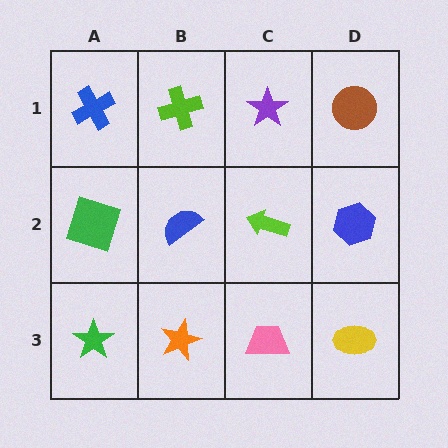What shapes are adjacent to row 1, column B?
A blue semicircle (row 2, column B), a blue cross (row 1, column A), a purple star (row 1, column C).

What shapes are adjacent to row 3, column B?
A blue semicircle (row 2, column B), a green star (row 3, column A), a pink trapezoid (row 3, column C).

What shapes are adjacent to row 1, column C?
A lime arrow (row 2, column C), a lime cross (row 1, column B), a brown circle (row 1, column D).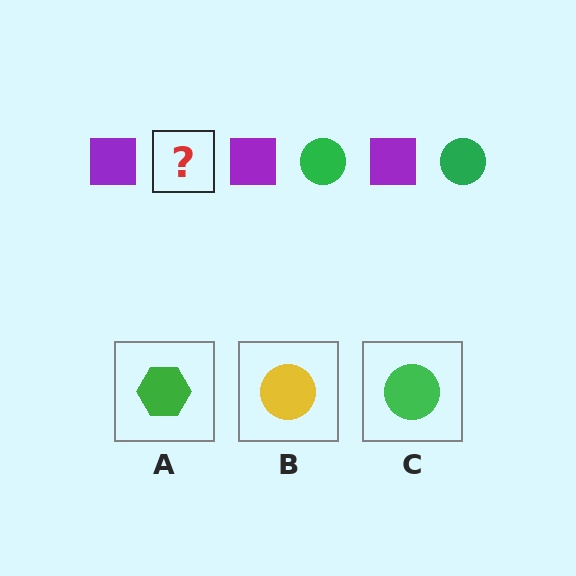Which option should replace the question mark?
Option C.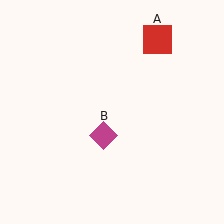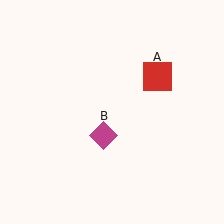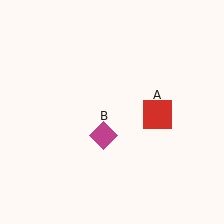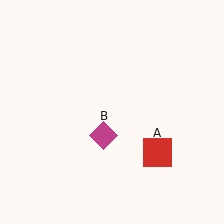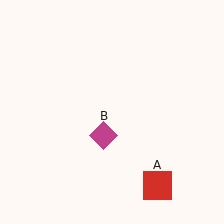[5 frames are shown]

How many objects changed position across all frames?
1 object changed position: red square (object A).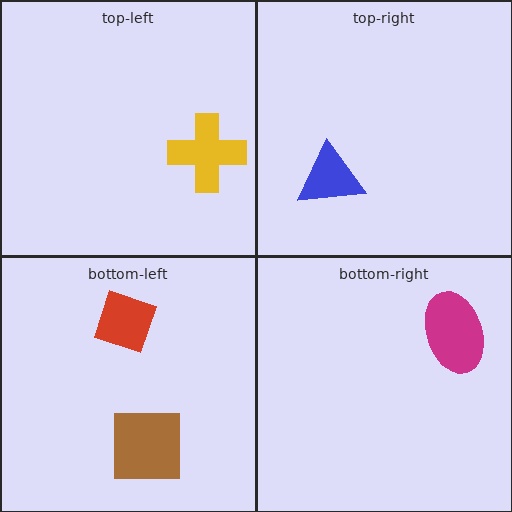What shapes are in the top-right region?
The blue triangle.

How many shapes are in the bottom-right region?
1.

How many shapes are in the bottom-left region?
2.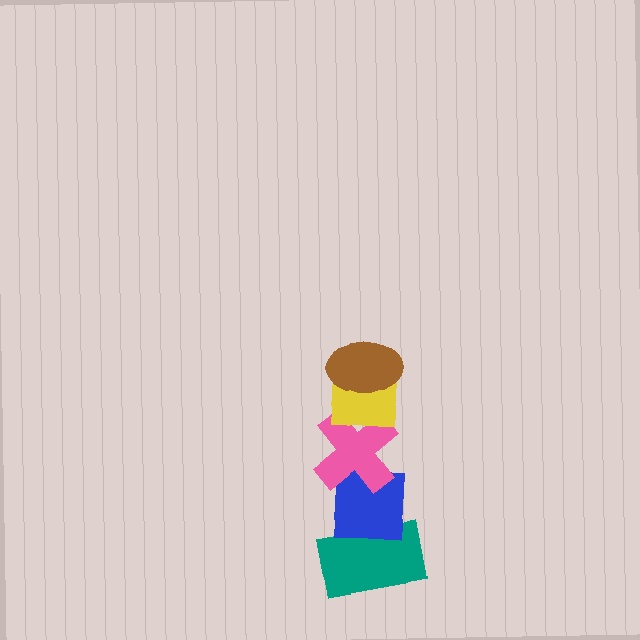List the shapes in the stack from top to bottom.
From top to bottom: the brown ellipse, the yellow square, the pink cross, the blue square, the teal rectangle.